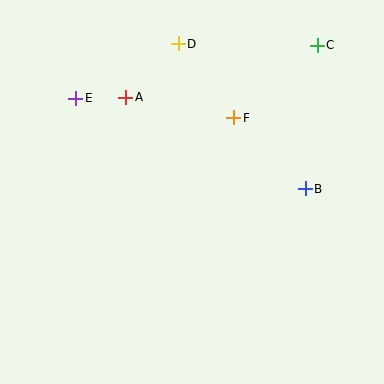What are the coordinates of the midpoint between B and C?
The midpoint between B and C is at (311, 117).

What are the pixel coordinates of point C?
Point C is at (317, 45).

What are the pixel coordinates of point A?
Point A is at (126, 97).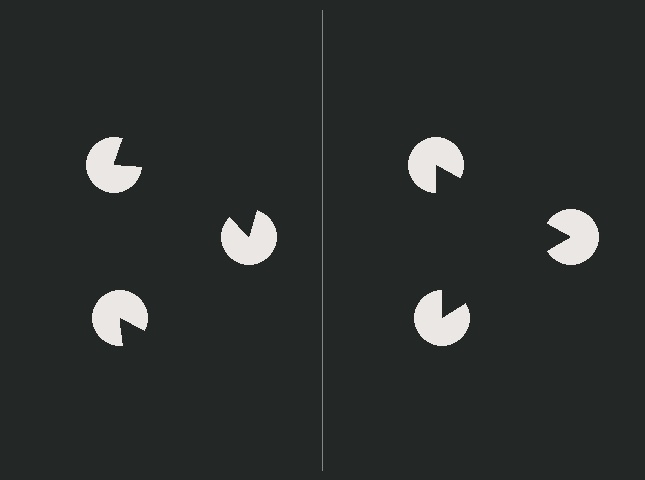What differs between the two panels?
The pac-man discs are positioned identically on both sides; only the wedge orientations differ. On the right they align to a triangle; on the left they are misaligned.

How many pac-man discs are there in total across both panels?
6 — 3 on each side.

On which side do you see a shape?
An illusory triangle appears on the right side. On the left side the wedge cuts are rotated, so no coherent shape forms.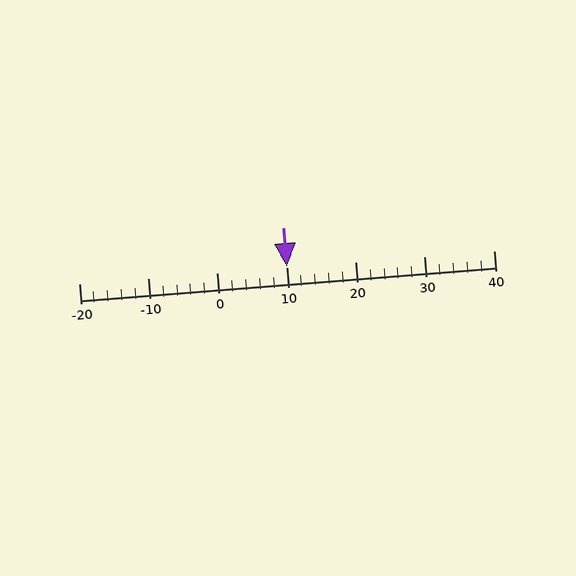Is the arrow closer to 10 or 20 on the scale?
The arrow is closer to 10.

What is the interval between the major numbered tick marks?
The major tick marks are spaced 10 units apart.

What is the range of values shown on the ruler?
The ruler shows values from -20 to 40.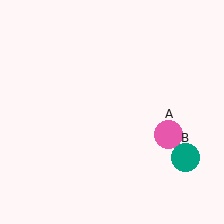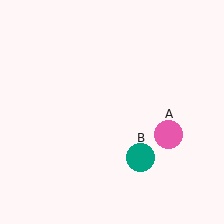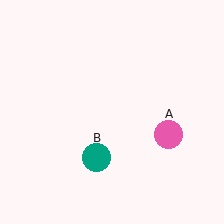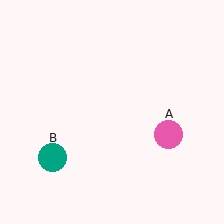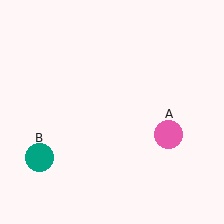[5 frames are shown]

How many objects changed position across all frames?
1 object changed position: teal circle (object B).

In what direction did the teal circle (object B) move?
The teal circle (object B) moved left.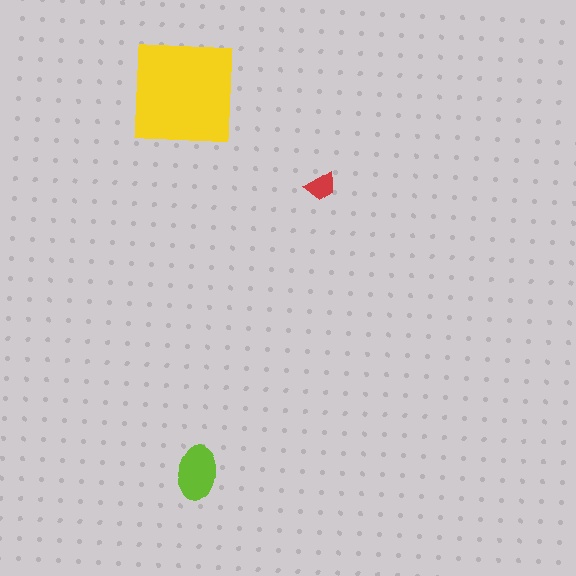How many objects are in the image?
There are 3 objects in the image.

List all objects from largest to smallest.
The yellow square, the lime ellipse, the red trapezoid.